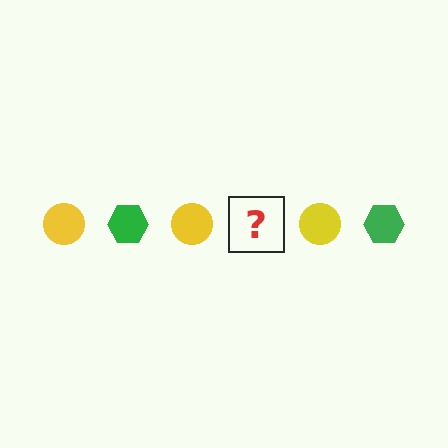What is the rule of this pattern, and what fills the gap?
The rule is that the pattern alternates between yellow circle and green hexagon. The gap should be filled with a green hexagon.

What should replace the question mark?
The question mark should be replaced with a green hexagon.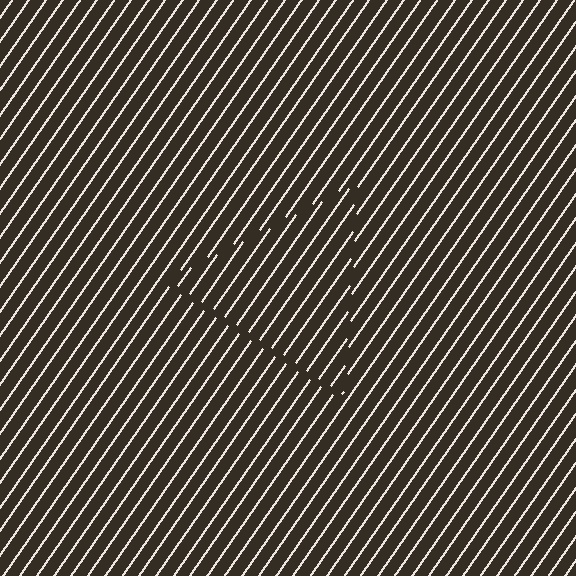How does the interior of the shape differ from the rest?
The interior of the shape contains the same grating, shifted by half a period — the contour is defined by the phase discontinuity where line-ends from the inner and outer gratings abut.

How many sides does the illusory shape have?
3 sides — the line-ends trace a triangle.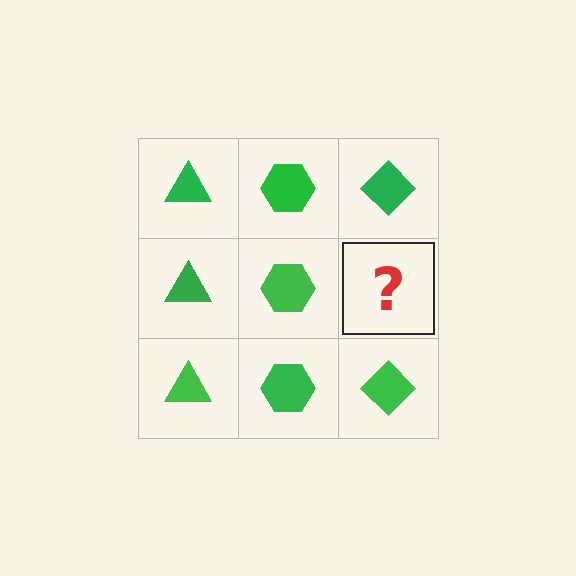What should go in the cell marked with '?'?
The missing cell should contain a green diamond.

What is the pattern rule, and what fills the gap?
The rule is that each column has a consistent shape. The gap should be filled with a green diamond.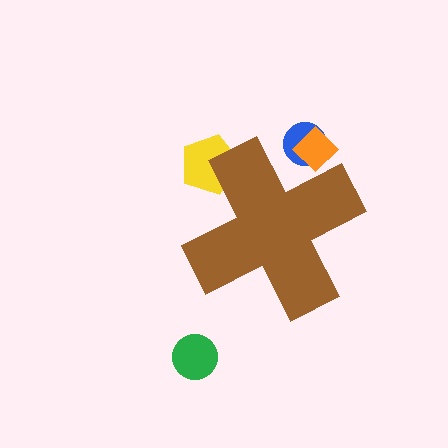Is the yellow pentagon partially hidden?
Yes, the yellow pentagon is partially hidden behind the brown cross.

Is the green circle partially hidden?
No, the green circle is fully visible.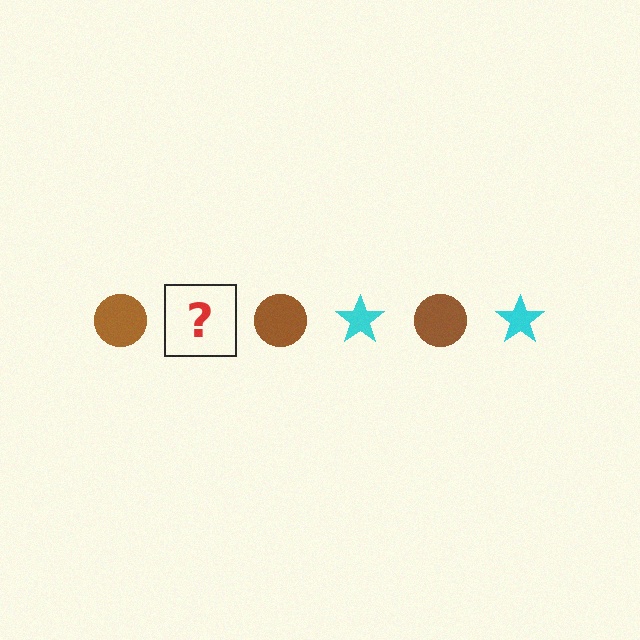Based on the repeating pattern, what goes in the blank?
The blank should be a cyan star.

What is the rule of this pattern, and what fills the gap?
The rule is that the pattern alternates between brown circle and cyan star. The gap should be filled with a cyan star.